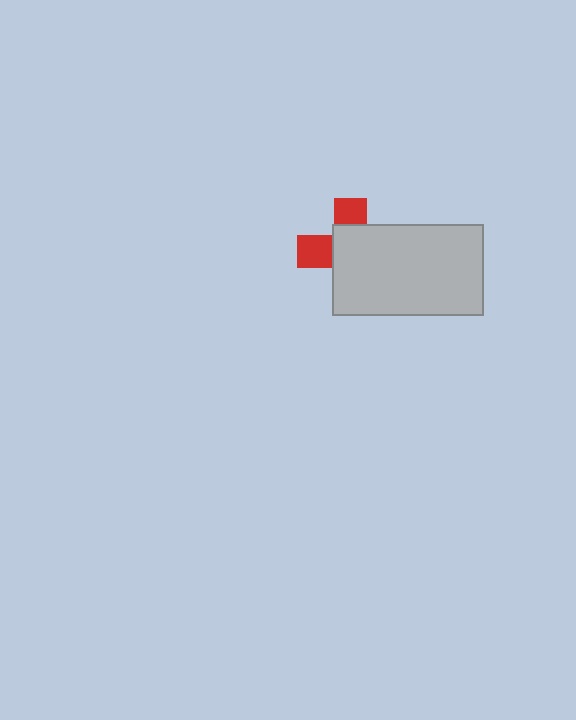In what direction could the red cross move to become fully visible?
The red cross could move toward the upper-left. That would shift it out from behind the light gray rectangle entirely.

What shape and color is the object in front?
The object in front is a light gray rectangle.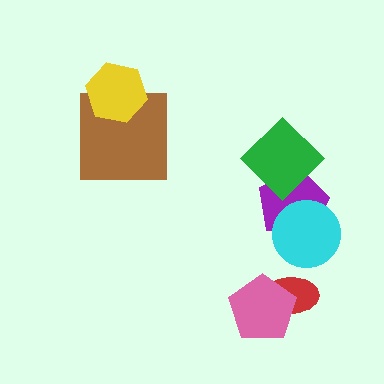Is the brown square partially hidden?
Yes, it is partially covered by another shape.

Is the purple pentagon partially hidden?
Yes, it is partially covered by another shape.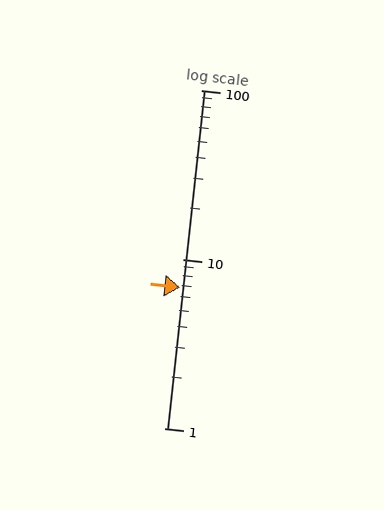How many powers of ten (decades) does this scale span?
The scale spans 2 decades, from 1 to 100.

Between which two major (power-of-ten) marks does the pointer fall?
The pointer is between 1 and 10.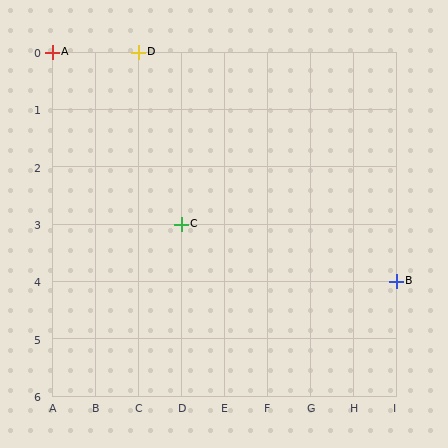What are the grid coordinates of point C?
Point C is at grid coordinates (D, 3).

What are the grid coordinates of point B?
Point B is at grid coordinates (I, 4).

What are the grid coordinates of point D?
Point D is at grid coordinates (C, 0).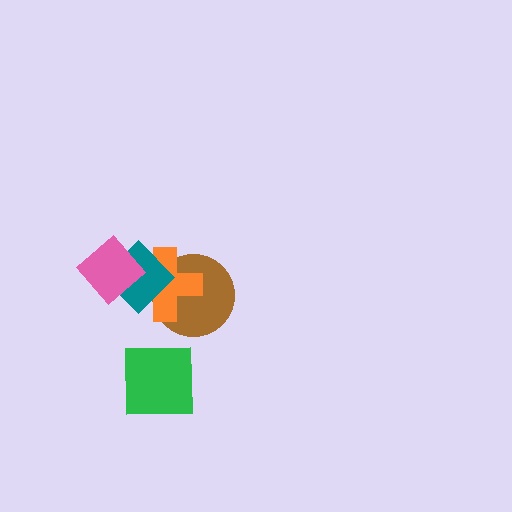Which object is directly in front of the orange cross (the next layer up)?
The teal diamond is directly in front of the orange cross.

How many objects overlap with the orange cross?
3 objects overlap with the orange cross.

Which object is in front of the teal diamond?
The pink diamond is in front of the teal diamond.